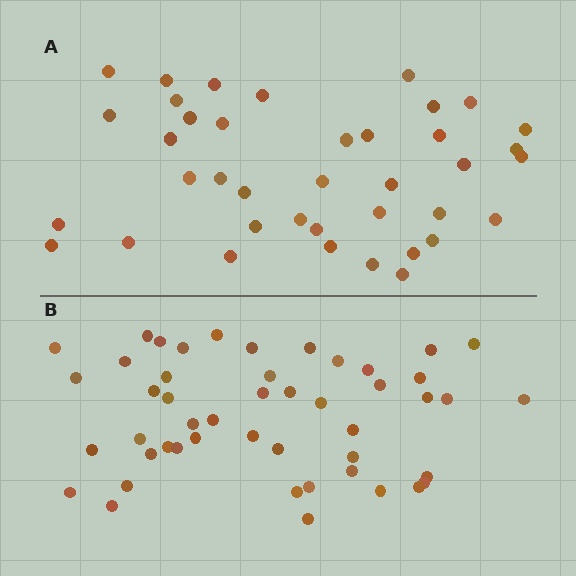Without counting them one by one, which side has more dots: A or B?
Region B (the bottom region) has more dots.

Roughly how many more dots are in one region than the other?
Region B has roughly 8 or so more dots than region A.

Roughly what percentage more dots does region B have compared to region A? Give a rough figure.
About 25% more.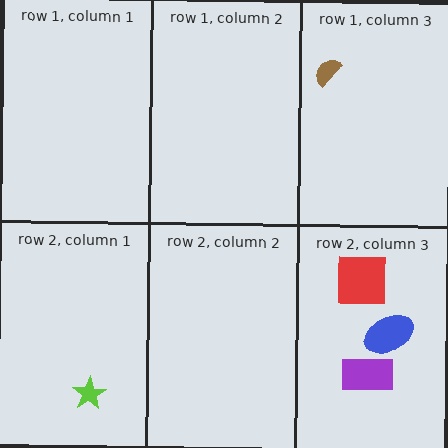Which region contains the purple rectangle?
The row 2, column 3 region.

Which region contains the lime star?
The row 2, column 1 region.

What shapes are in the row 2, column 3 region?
The purple rectangle, the red square, the blue ellipse.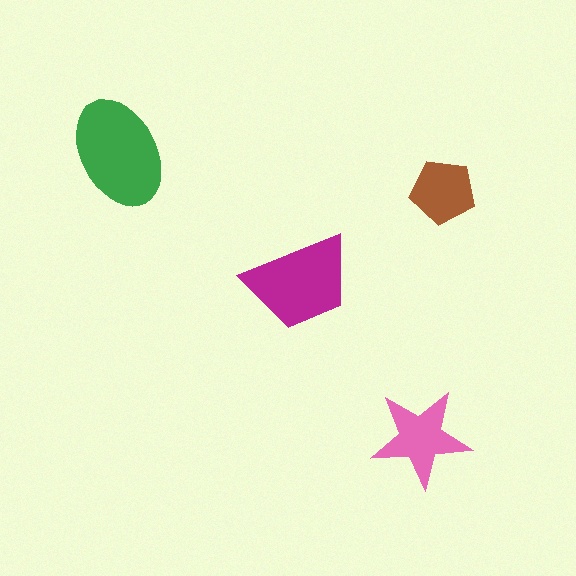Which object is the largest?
The green ellipse.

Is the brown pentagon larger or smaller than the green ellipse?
Smaller.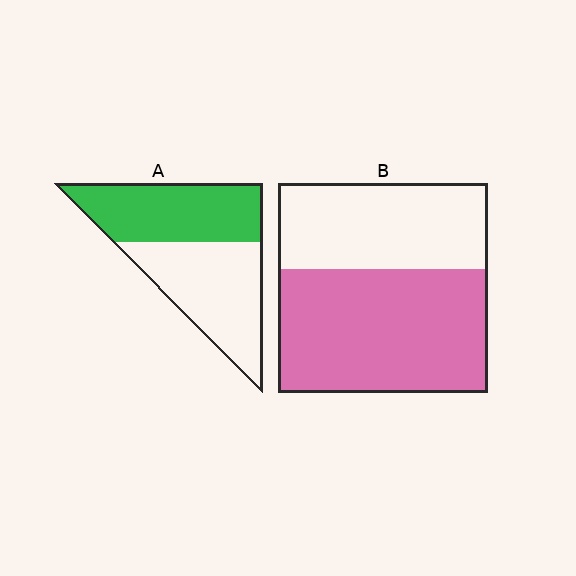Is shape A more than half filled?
Roughly half.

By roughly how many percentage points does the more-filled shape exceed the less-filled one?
By roughly 10 percentage points (B over A).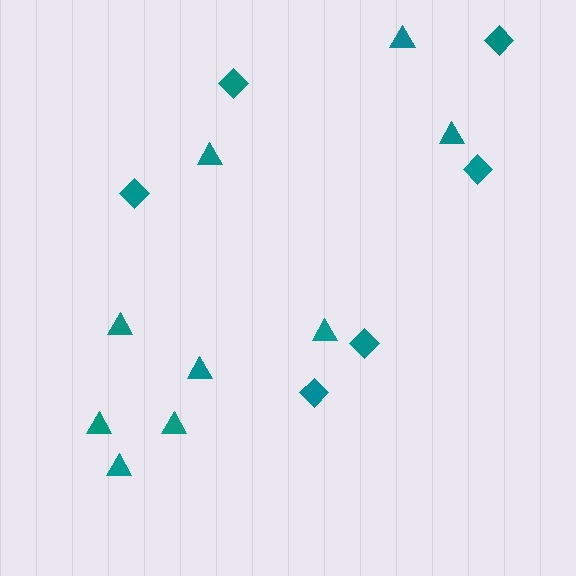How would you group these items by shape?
There are 2 groups: one group of diamonds (6) and one group of triangles (9).